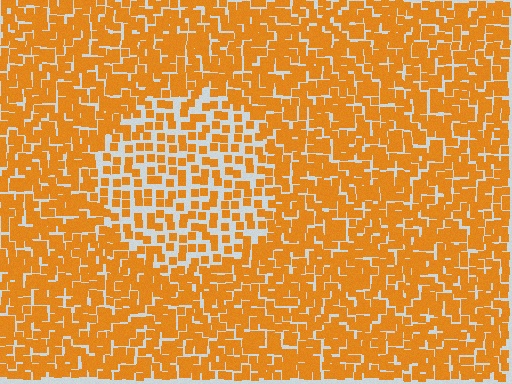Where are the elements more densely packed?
The elements are more densely packed outside the circle boundary.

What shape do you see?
I see a circle.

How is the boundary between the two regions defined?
The boundary is defined by a change in element density (approximately 1.9x ratio). All elements are the same color, size, and shape.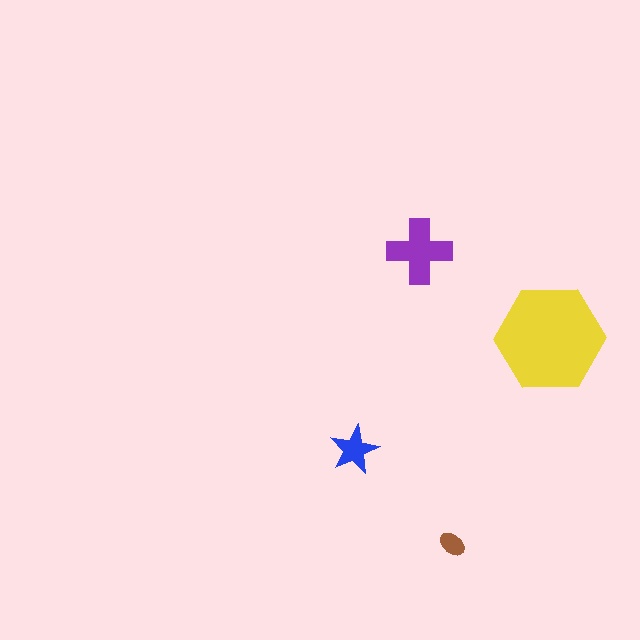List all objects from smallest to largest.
The brown ellipse, the blue star, the purple cross, the yellow hexagon.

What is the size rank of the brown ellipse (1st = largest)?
4th.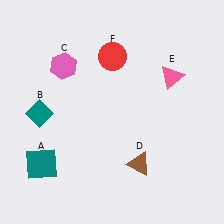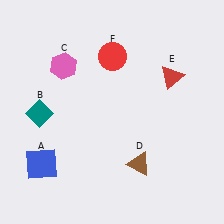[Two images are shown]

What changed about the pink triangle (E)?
In Image 1, E is pink. In Image 2, it changed to red.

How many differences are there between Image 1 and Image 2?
There are 2 differences between the two images.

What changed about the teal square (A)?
In Image 1, A is teal. In Image 2, it changed to blue.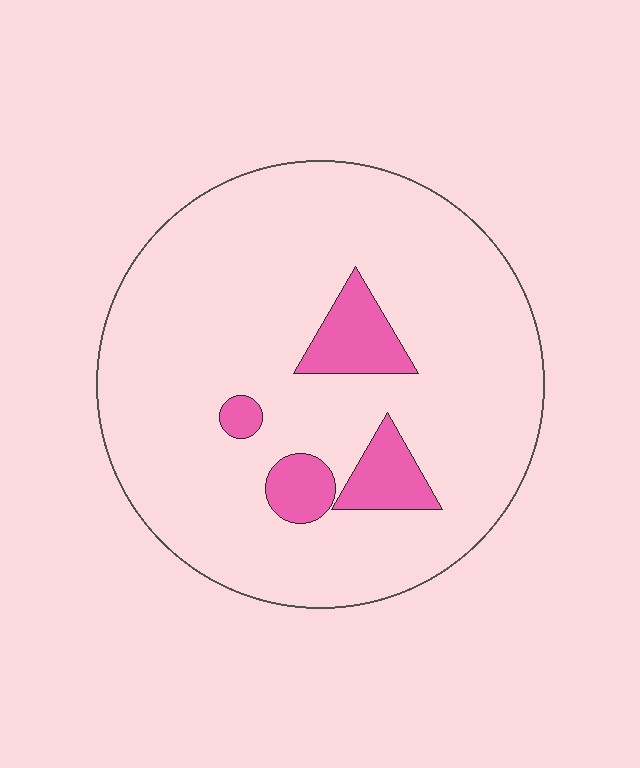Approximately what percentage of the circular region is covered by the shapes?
Approximately 10%.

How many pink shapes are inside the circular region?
4.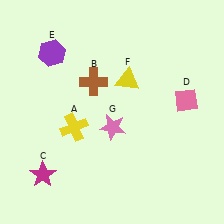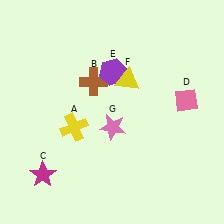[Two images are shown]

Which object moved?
The purple hexagon (E) moved right.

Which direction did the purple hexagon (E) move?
The purple hexagon (E) moved right.